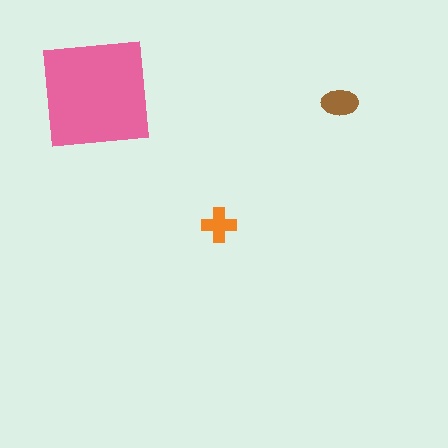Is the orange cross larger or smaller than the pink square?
Smaller.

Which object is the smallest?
The orange cross.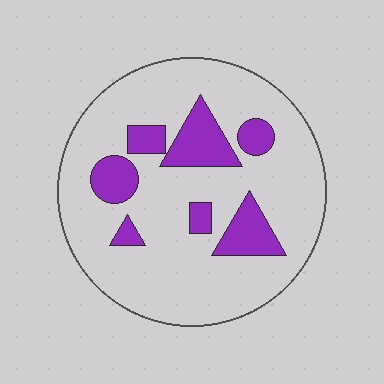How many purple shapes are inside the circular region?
7.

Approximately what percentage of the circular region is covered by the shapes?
Approximately 20%.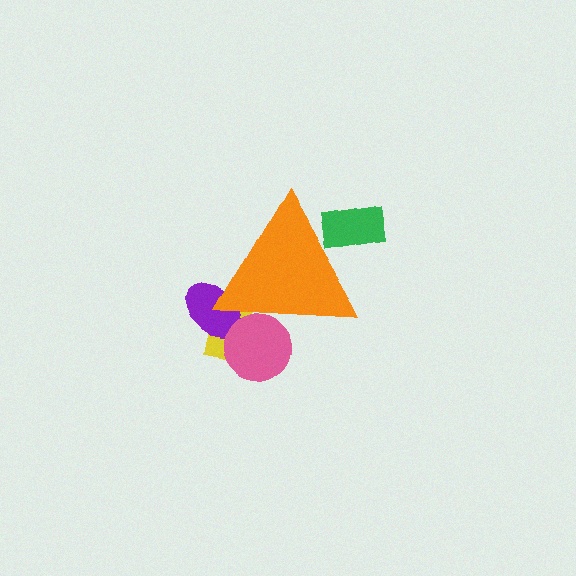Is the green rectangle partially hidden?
Yes, the green rectangle is partially hidden behind the orange triangle.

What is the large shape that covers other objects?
An orange triangle.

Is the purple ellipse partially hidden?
Yes, the purple ellipse is partially hidden behind the orange triangle.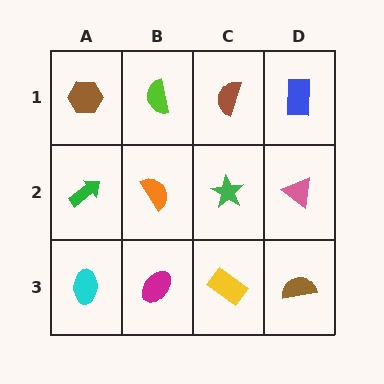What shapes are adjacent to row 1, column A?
A green arrow (row 2, column A), a lime semicircle (row 1, column B).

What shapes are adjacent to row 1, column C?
A green star (row 2, column C), a lime semicircle (row 1, column B), a blue rectangle (row 1, column D).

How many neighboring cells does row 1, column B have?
3.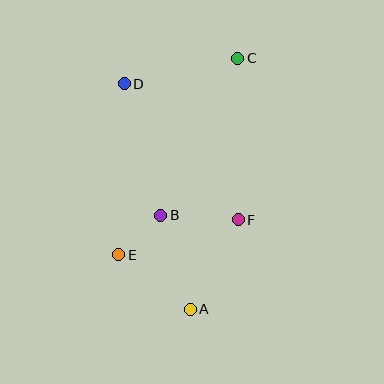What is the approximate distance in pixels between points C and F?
The distance between C and F is approximately 161 pixels.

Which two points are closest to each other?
Points B and E are closest to each other.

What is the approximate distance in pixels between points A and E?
The distance between A and E is approximately 90 pixels.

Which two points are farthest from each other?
Points A and C are farthest from each other.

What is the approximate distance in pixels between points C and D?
The distance between C and D is approximately 117 pixels.